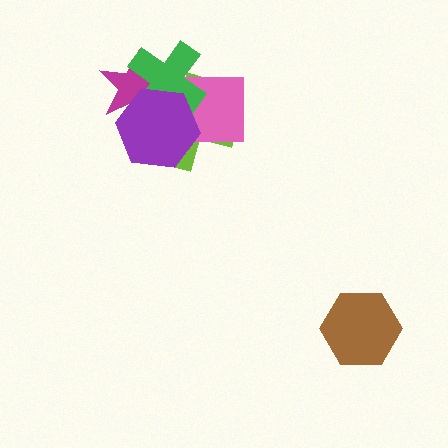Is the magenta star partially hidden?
Yes, it is partially covered by another shape.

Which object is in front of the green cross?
The purple hexagon is in front of the green cross.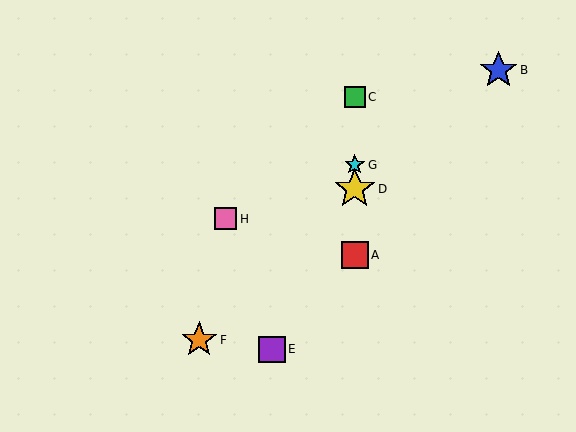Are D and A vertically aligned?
Yes, both are at x≈355.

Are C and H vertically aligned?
No, C is at x≈355 and H is at x≈226.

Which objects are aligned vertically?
Objects A, C, D, G are aligned vertically.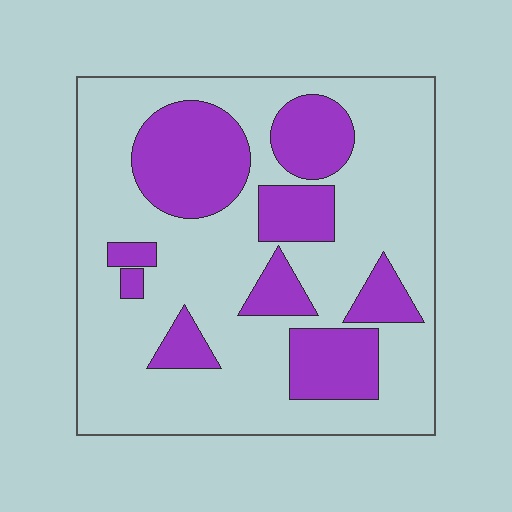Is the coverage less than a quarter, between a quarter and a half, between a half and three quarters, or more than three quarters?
Between a quarter and a half.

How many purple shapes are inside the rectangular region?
9.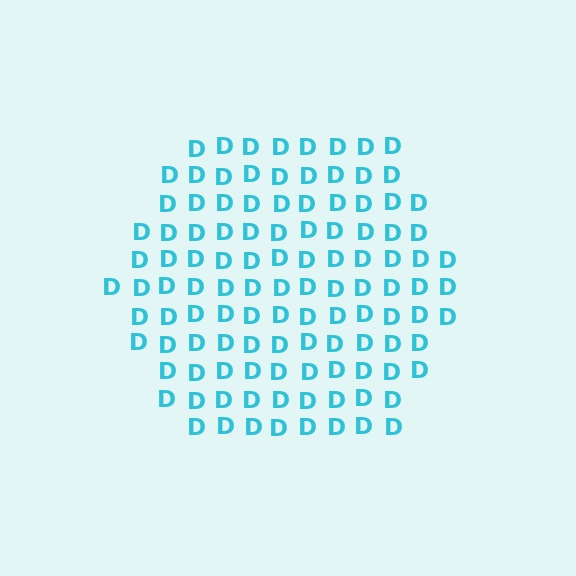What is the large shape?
The large shape is a hexagon.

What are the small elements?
The small elements are letter D's.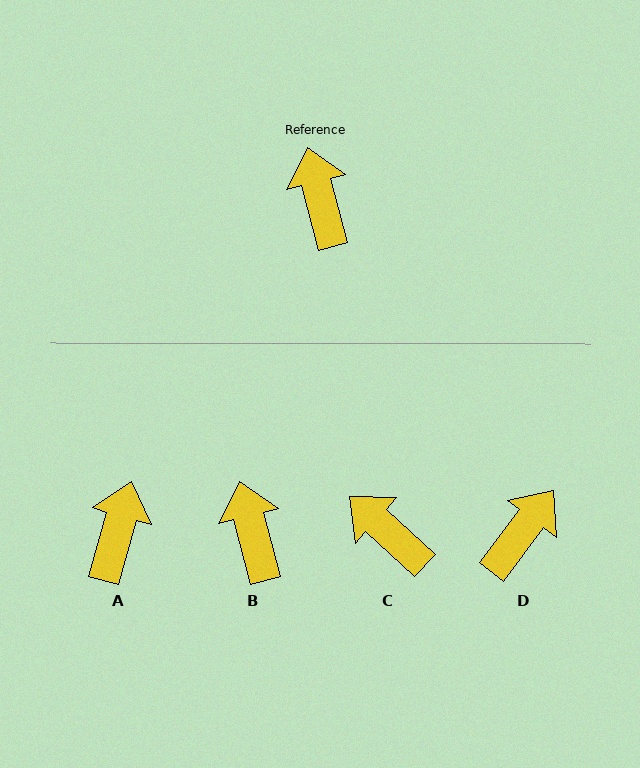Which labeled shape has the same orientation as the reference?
B.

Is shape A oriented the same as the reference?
No, it is off by about 30 degrees.